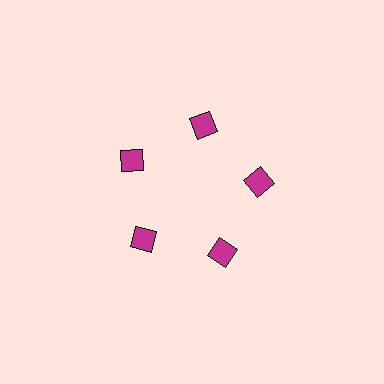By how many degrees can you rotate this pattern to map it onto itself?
The pattern maps onto itself every 72 degrees of rotation.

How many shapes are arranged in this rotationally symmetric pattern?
There are 5 shapes, arranged in 5 groups of 1.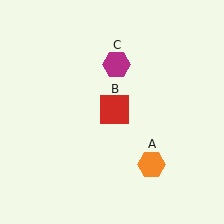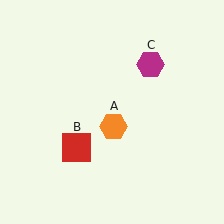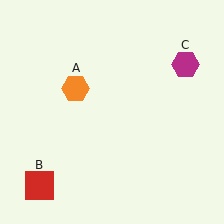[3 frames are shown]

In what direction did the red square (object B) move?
The red square (object B) moved down and to the left.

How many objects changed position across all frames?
3 objects changed position: orange hexagon (object A), red square (object B), magenta hexagon (object C).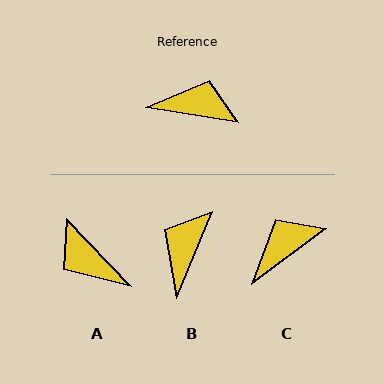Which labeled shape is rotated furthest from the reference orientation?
A, about 143 degrees away.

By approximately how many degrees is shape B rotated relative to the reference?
Approximately 77 degrees counter-clockwise.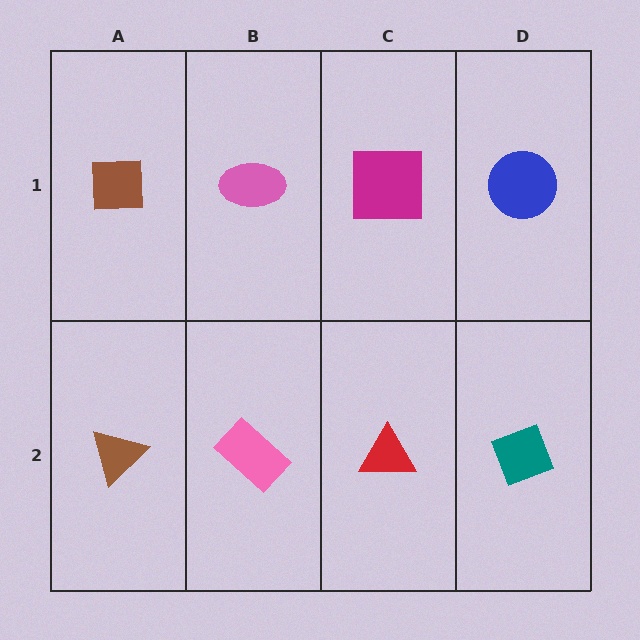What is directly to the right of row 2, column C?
A teal diamond.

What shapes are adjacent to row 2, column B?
A pink ellipse (row 1, column B), a brown triangle (row 2, column A), a red triangle (row 2, column C).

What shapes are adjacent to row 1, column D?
A teal diamond (row 2, column D), a magenta square (row 1, column C).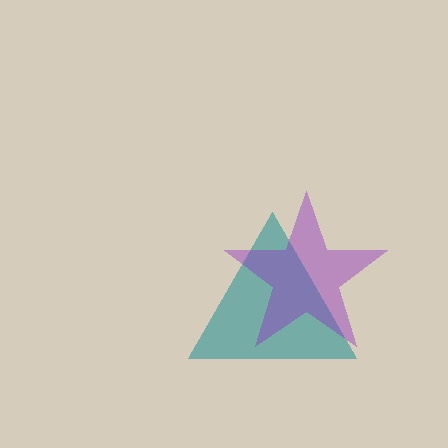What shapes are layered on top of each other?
The layered shapes are: a teal triangle, a purple star.